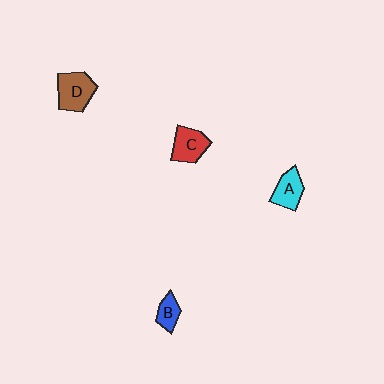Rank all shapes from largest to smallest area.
From largest to smallest: D (brown), C (red), A (cyan), B (blue).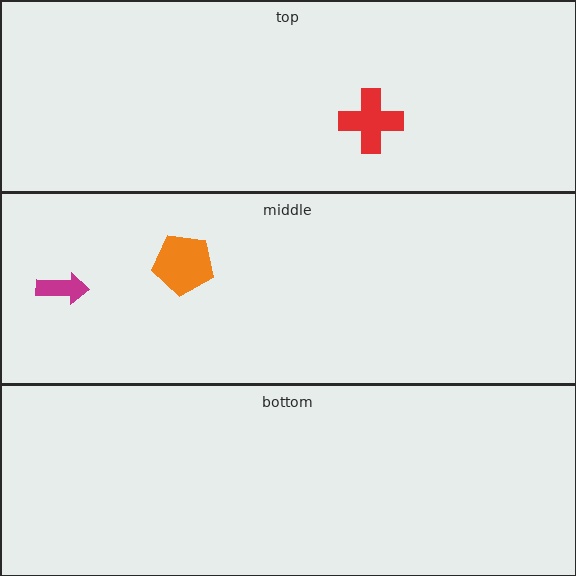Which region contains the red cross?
The top region.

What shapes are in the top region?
The red cross.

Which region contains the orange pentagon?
The middle region.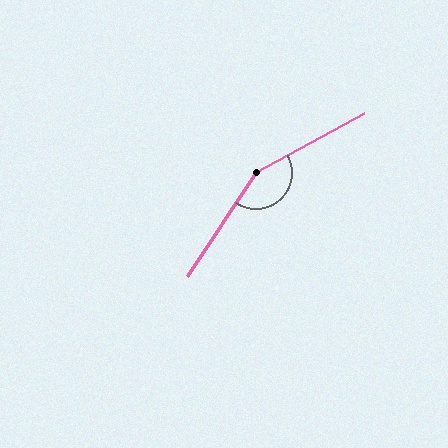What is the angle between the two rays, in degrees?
Approximately 153 degrees.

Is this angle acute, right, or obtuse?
It is obtuse.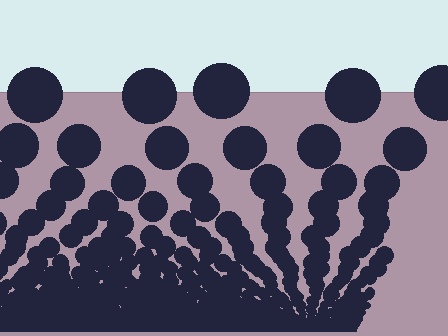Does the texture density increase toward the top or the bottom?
Density increases toward the bottom.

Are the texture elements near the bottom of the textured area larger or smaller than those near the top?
Smaller. The gradient is inverted — elements near the bottom are smaller and denser.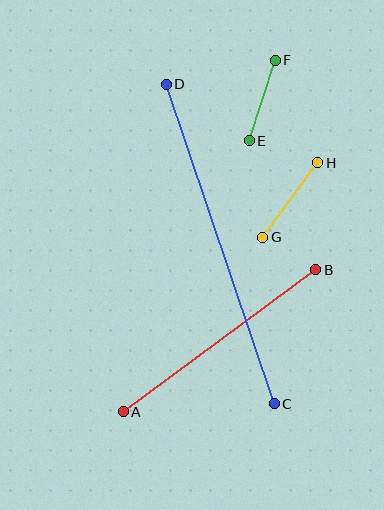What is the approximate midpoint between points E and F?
The midpoint is at approximately (262, 101) pixels.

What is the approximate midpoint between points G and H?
The midpoint is at approximately (290, 200) pixels.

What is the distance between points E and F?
The distance is approximately 85 pixels.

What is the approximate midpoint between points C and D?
The midpoint is at approximately (220, 244) pixels.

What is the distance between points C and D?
The distance is approximately 337 pixels.